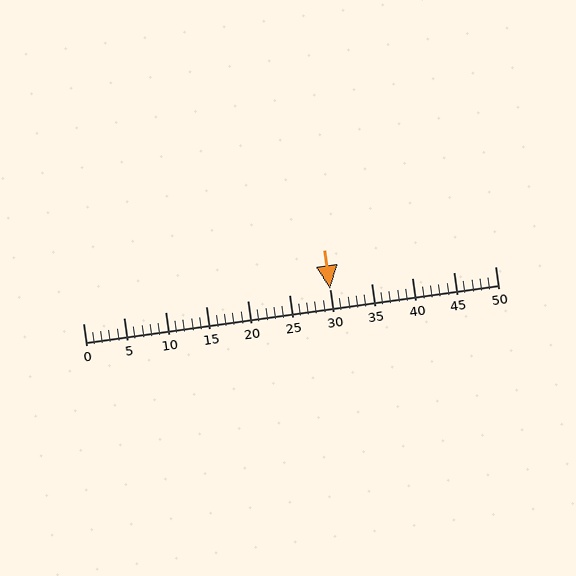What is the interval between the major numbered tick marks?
The major tick marks are spaced 5 units apart.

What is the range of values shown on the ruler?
The ruler shows values from 0 to 50.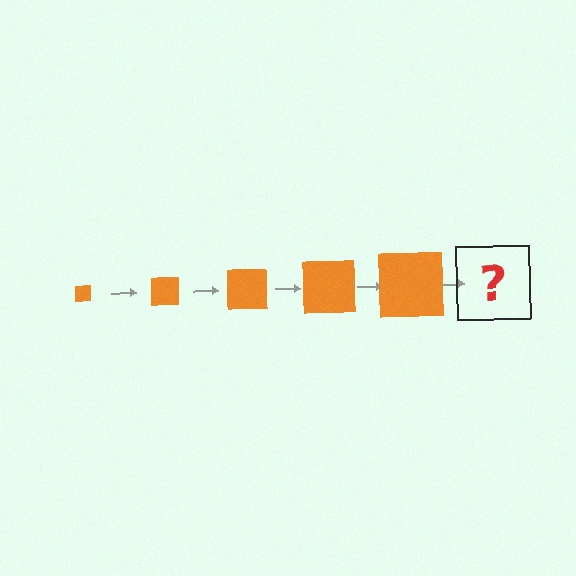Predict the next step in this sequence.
The next step is an orange square, larger than the previous one.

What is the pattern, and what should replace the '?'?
The pattern is that the square gets progressively larger each step. The '?' should be an orange square, larger than the previous one.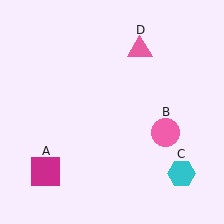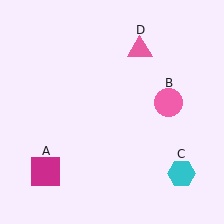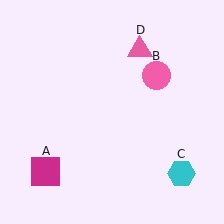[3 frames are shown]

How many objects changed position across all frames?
1 object changed position: pink circle (object B).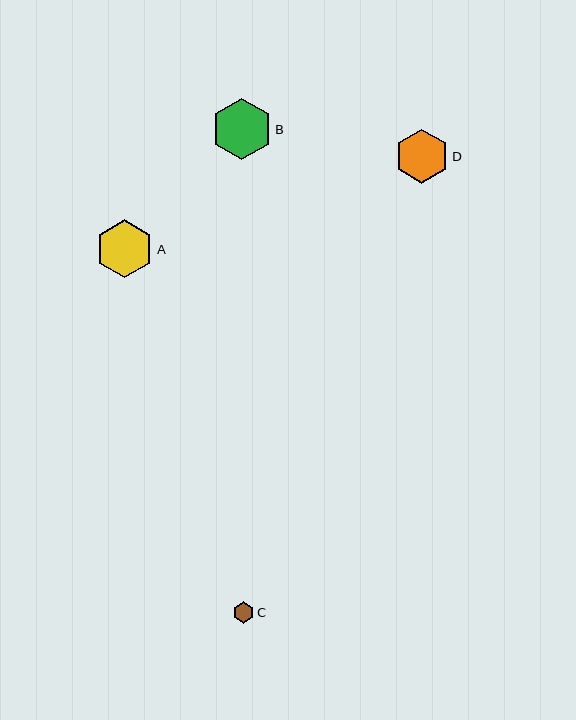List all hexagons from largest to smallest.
From largest to smallest: B, A, D, C.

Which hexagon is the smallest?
Hexagon C is the smallest with a size of approximately 21 pixels.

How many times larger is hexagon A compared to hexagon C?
Hexagon A is approximately 2.7 times the size of hexagon C.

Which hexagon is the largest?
Hexagon B is the largest with a size of approximately 61 pixels.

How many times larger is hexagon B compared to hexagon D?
Hexagon B is approximately 1.1 times the size of hexagon D.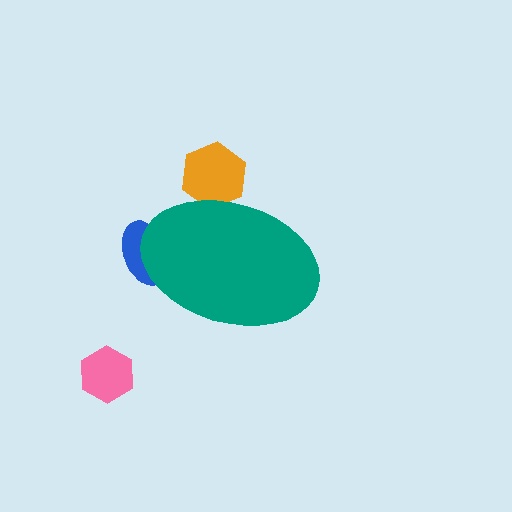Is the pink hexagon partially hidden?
No, the pink hexagon is fully visible.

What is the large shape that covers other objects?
A teal ellipse.